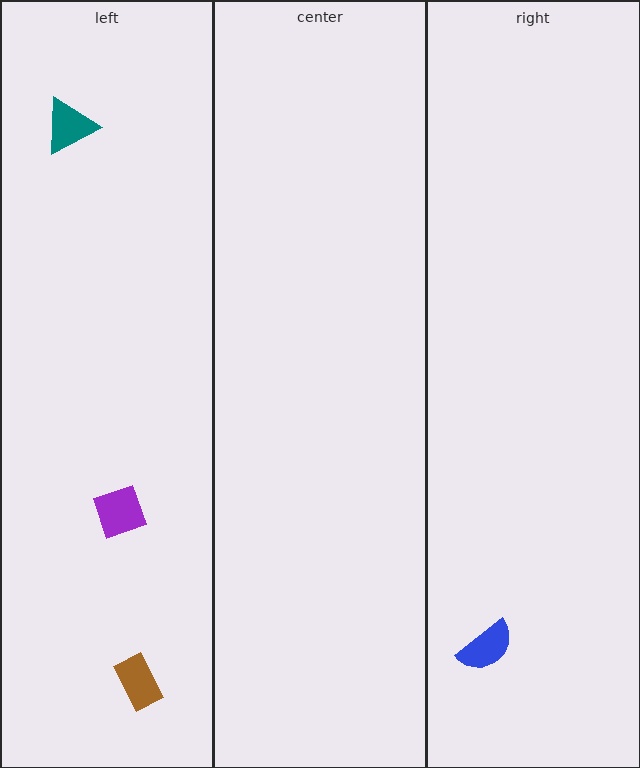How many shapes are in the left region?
3.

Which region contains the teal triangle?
The left region.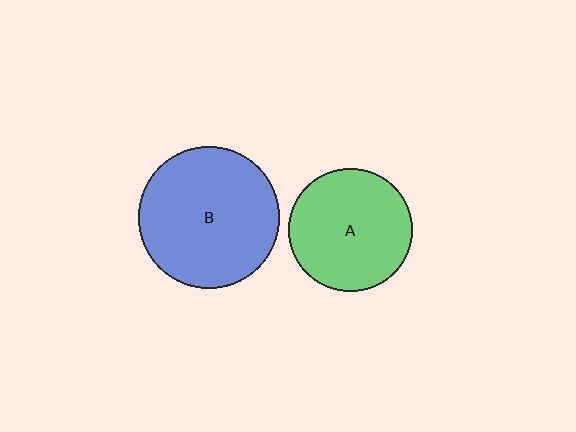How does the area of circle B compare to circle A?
Approximately 1.3 times.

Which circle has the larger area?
Circle B (blue).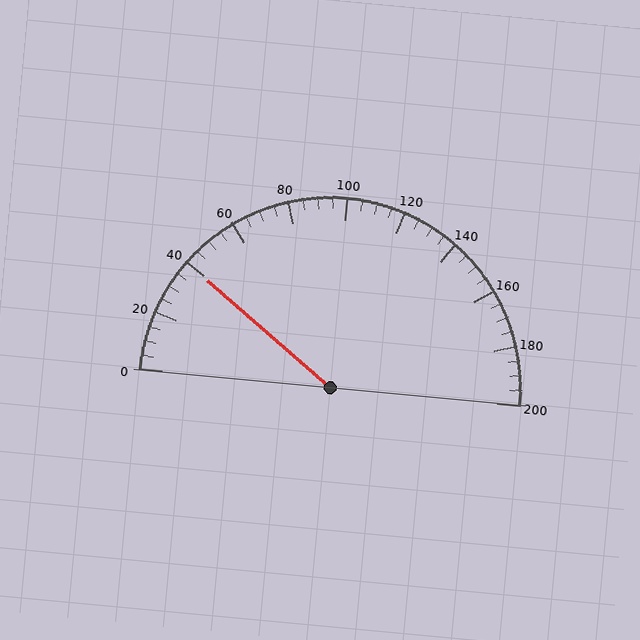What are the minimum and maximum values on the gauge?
The gauge ranges from 0 to 200.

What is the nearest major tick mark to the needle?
The nearest major tick mark is 40.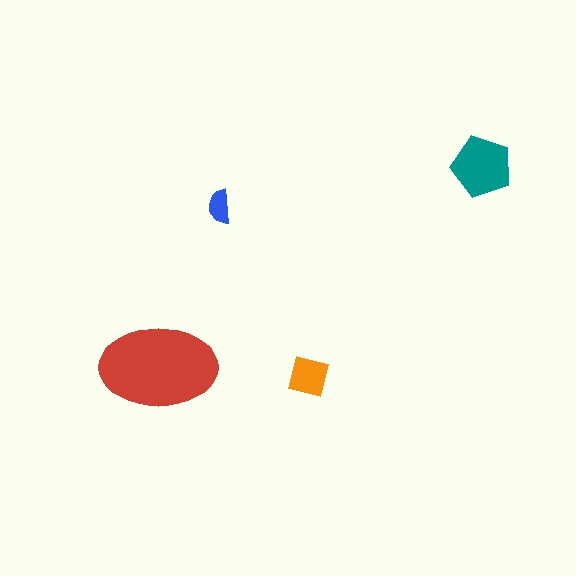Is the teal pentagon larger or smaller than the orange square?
Larger.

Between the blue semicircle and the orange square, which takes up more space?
The orange square.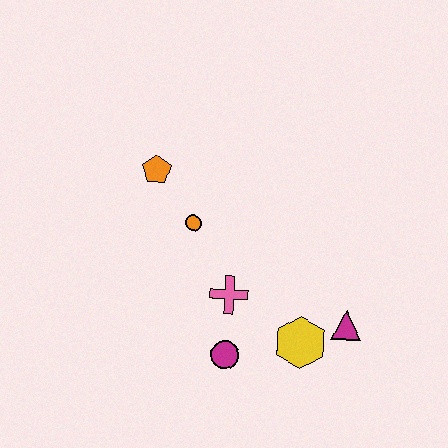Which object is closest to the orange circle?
The orange pentagon is closest to the orange circle.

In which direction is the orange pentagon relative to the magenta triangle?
The orange pentagon is to the left of the magenta triangle.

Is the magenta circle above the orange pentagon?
No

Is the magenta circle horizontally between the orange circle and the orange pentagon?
No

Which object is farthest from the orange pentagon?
The magenta triangle is farthest from the orange pentagon.